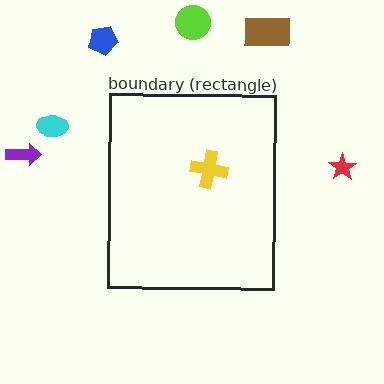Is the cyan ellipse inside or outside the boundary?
Outside.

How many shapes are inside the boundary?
1 inside, 6 outside.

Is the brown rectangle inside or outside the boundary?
Outside.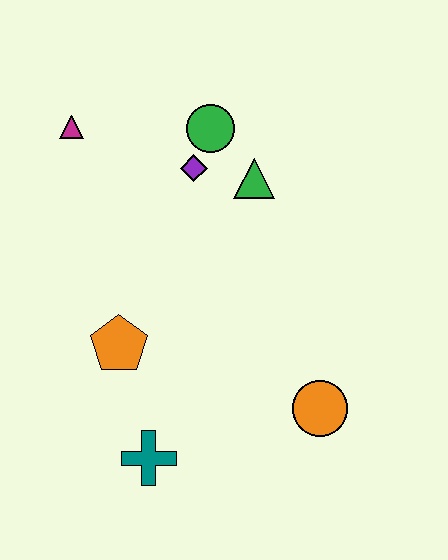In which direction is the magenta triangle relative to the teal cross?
The magenta triangle is above the teal cross.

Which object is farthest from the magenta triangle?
The orange circle is farthest from the magenta triangle.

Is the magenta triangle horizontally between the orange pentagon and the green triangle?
No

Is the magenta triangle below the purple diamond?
No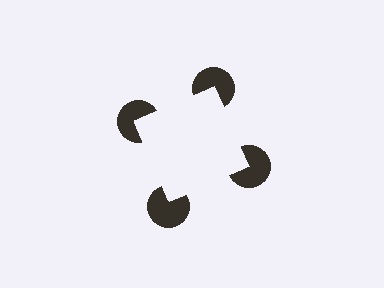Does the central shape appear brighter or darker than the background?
It typically appears slightly brighter than the background, even though no actual brightness change is drawn.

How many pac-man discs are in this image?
There are 4 — one at each vertex of the illusory square.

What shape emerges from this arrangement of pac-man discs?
An illusory square — its edges are inferred from the aligned wedge cuts in the pac-man discs, not physically drawn.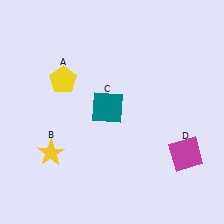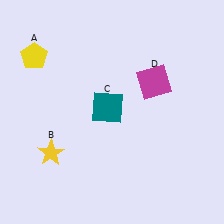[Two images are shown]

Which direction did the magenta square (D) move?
The magenta square (D) moved up.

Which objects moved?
The objects that moved are: the yellow pentagon (A), the magenta square (D).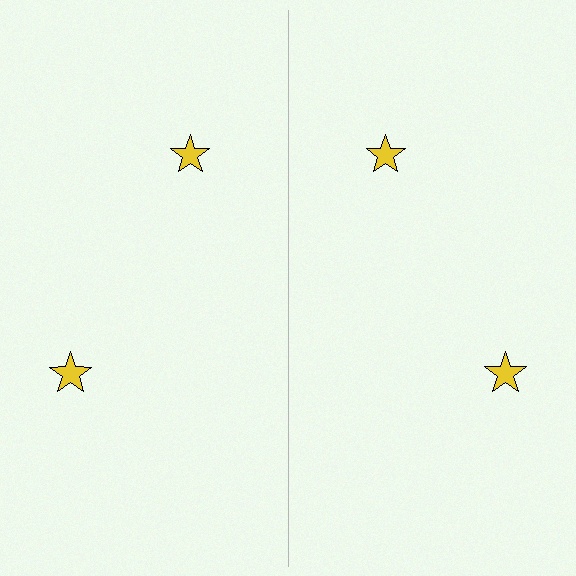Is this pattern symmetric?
Yes, this pattern has bilateral (reflection) symmetry.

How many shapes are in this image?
There are 4 shapes in this image.